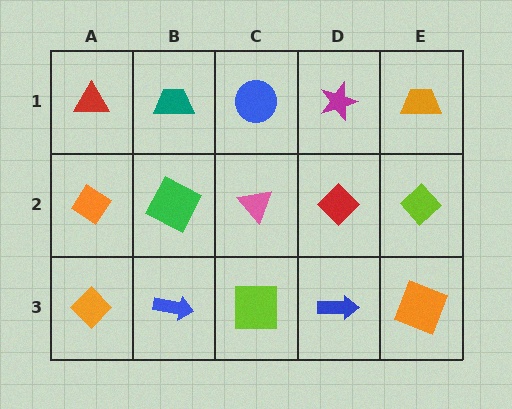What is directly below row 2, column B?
A blue arrow.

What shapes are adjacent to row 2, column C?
A blue circle (row 1, column C), a lime square (row 3, column C), a green square (row 2, column B), a red diamond (row 2, column D).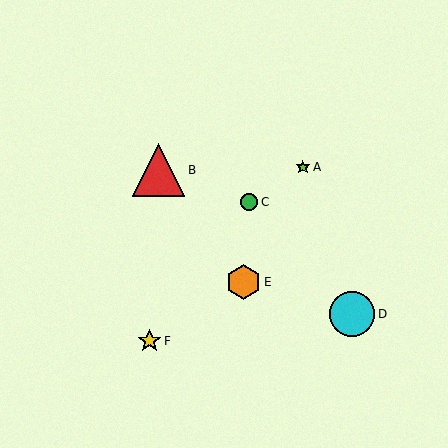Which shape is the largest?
The red triangle (labeled B) is the largest.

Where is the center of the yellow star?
The center of the yellow star is at (150, 341).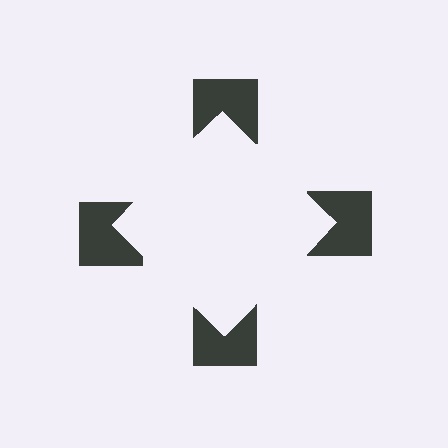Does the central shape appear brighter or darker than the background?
It typically appears slightly brighter than the background, even though no actual brightness change is drawn.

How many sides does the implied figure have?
4 sides.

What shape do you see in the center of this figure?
An illusory square — its edges are inferred from the aligned wedge cuts in the notched squares, not physically drawn.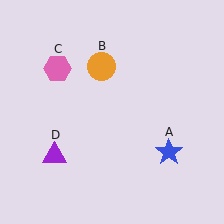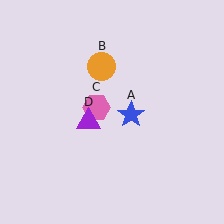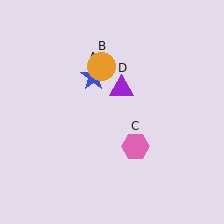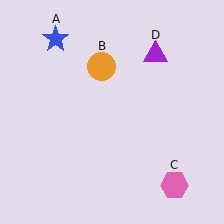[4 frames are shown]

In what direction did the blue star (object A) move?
The blue star (object A) moved up and to the left.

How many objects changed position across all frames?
3 objects changed position: blue star (object A), pink hexagon (object C), purple triangle (object D).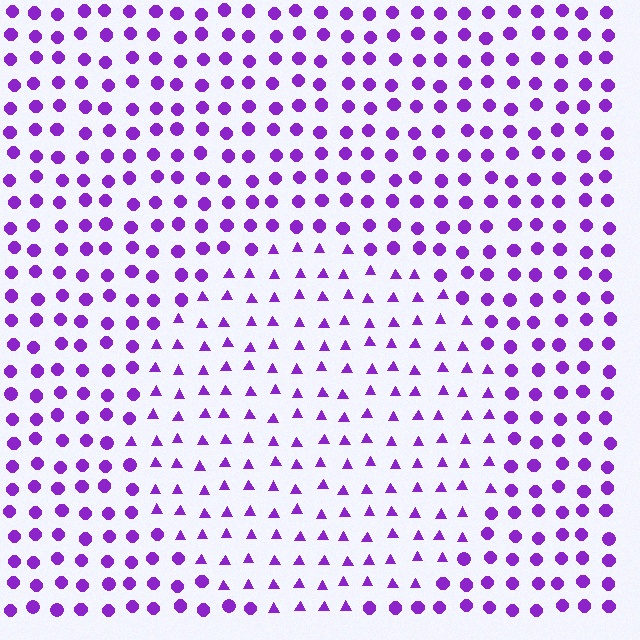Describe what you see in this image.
The image is filled with small purple elements arranged in a uniform grid. A circle-shaped region contains triangles, while the surrounding area contains circles. The boundary is defined purely by the change in element shape.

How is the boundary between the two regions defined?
The boundary is defined by a change in element shape: triangles inside vs. circles outside. All elements share the same color and spacing.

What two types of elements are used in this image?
The image uses triangles inside the circle region and circles outside it.